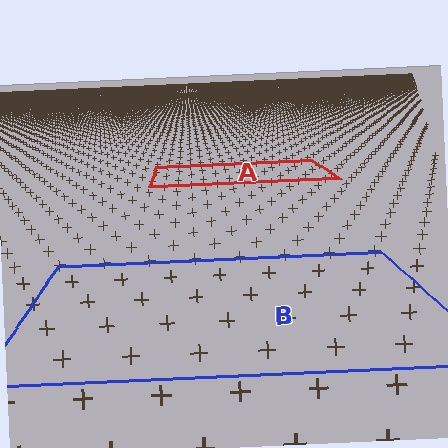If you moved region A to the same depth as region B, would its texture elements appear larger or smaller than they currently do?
They would appear larger. At a closer depth, the same texture elements are projected at a bigger on-screen size.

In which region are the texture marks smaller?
The texture marks are smaller in region A, because it is farther away.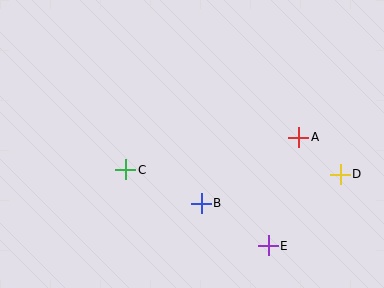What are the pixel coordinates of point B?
Point B is at (201, 203).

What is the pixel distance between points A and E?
The distance between A and E is 113 pixels.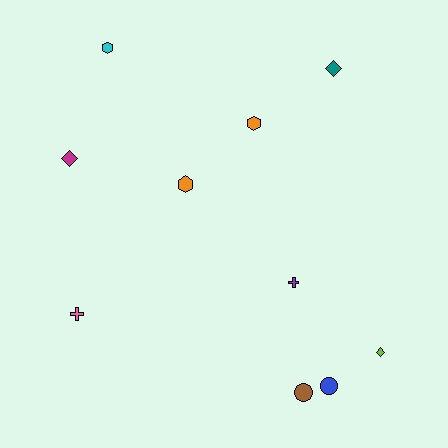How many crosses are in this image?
There are 2 crosses.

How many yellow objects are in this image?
There are no yellow objects.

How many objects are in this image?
There are 10 objects.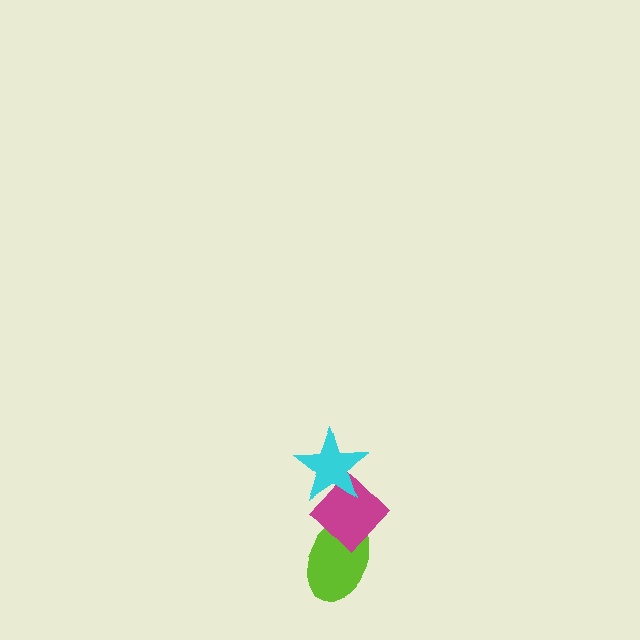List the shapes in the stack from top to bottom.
From top to bottom: the cyan star, the magenta diamond, the lime ellipse.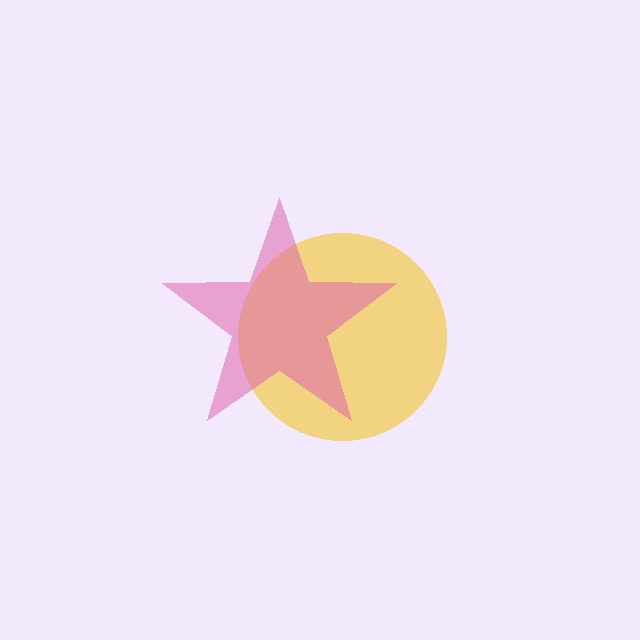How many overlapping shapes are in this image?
There are 2 overlapping shapes in the image.